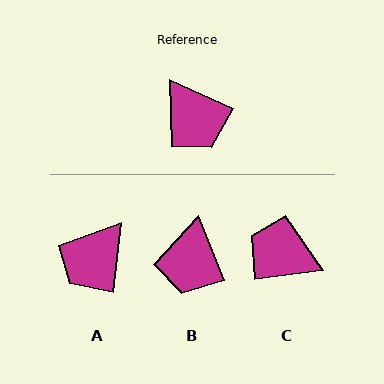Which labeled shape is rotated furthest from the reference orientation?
C, about 148 degrees away.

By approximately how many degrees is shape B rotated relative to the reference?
Approximately 45 degrees clockwise.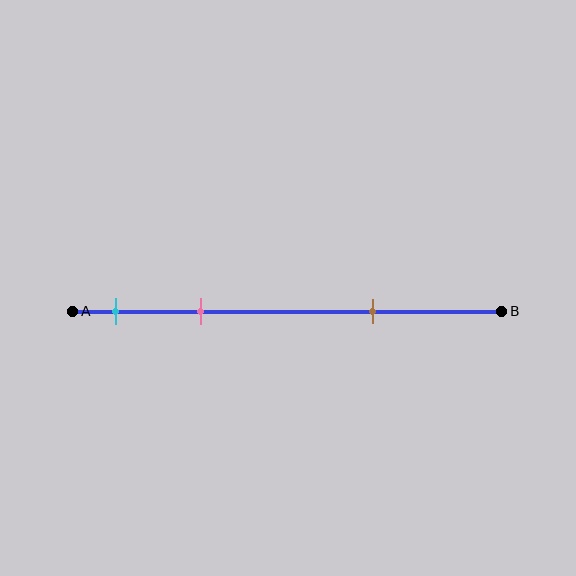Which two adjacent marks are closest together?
The cyan and pink marks are the closest adjacent pair.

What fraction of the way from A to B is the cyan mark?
The cyan mark is approximately 10% (0.1) of the way from A to B.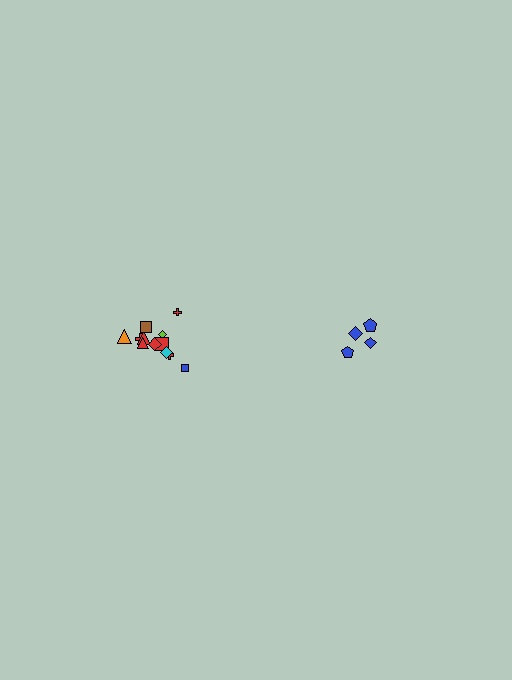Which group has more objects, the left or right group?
The left group.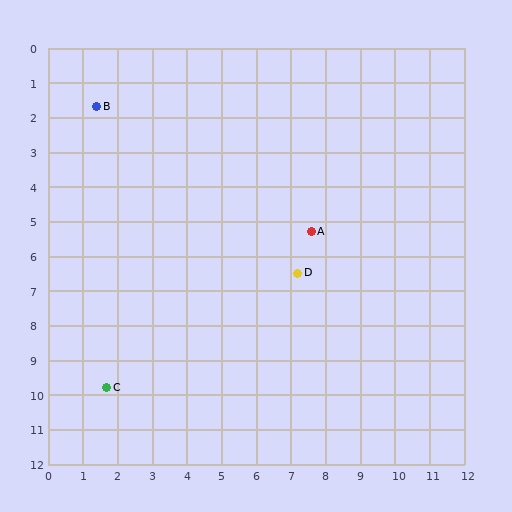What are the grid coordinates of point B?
Point B is at approximately (1.4, 1.7).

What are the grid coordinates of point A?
Point A is at approximately (7.6, 5.3).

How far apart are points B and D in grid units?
Points B and D are about 7.5 grid units apart.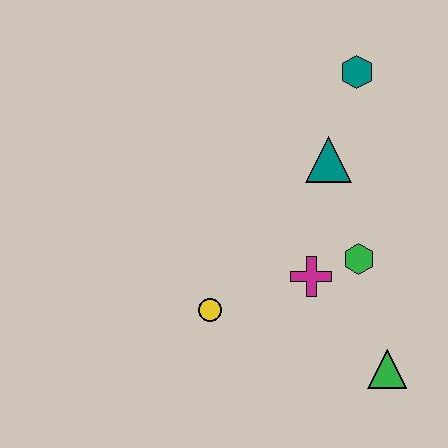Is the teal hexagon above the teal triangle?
Yes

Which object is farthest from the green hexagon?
The teal hexagon is farthest from the green hexagon.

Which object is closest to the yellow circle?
The magenta cross is closest to the yellow circle.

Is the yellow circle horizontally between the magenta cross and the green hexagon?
No